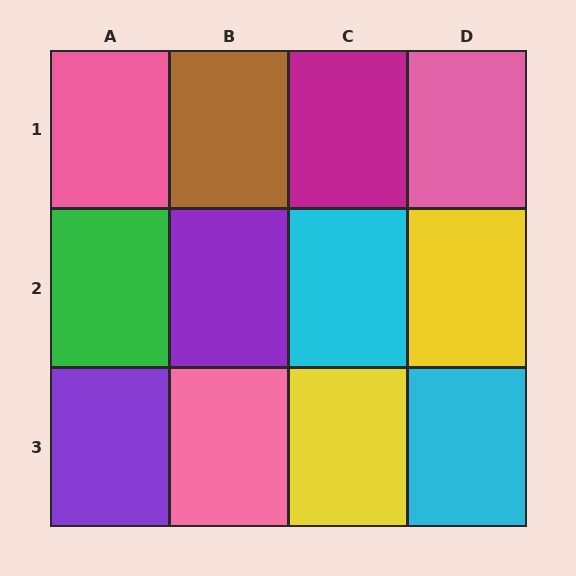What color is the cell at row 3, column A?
Purple.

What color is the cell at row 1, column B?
Brown.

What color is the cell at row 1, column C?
Magenta.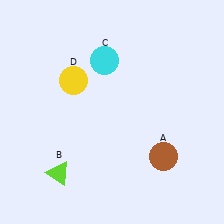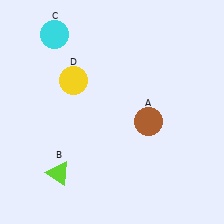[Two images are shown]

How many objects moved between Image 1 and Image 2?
2 objects moved between the two images.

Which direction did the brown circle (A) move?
The brown circle (A) moved up.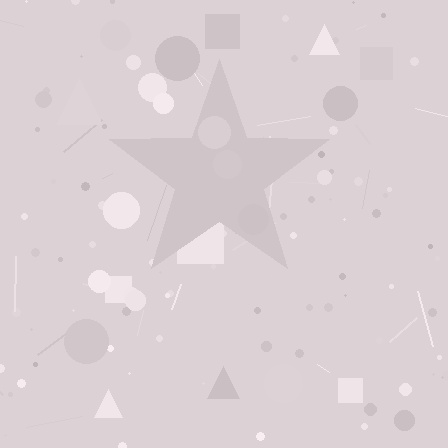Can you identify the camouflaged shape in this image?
The camouflaged shape is a star.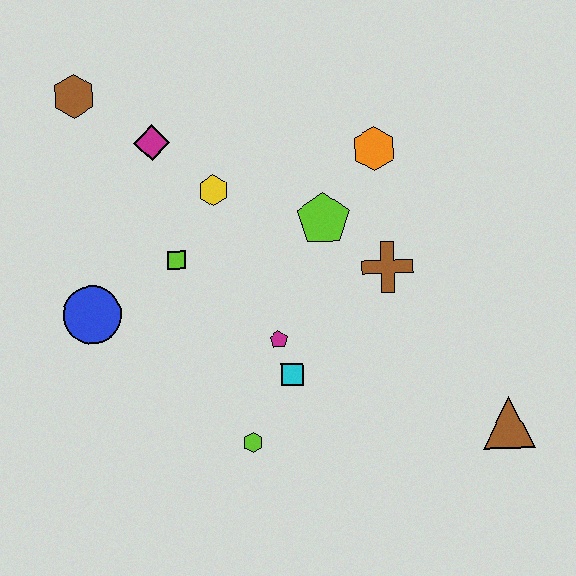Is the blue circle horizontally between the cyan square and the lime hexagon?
No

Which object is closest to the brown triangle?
The brown cross is closest to the brown triangle.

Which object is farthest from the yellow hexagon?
The brown triangle is farthest from the yellow hexagon.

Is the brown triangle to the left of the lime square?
No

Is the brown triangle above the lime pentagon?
No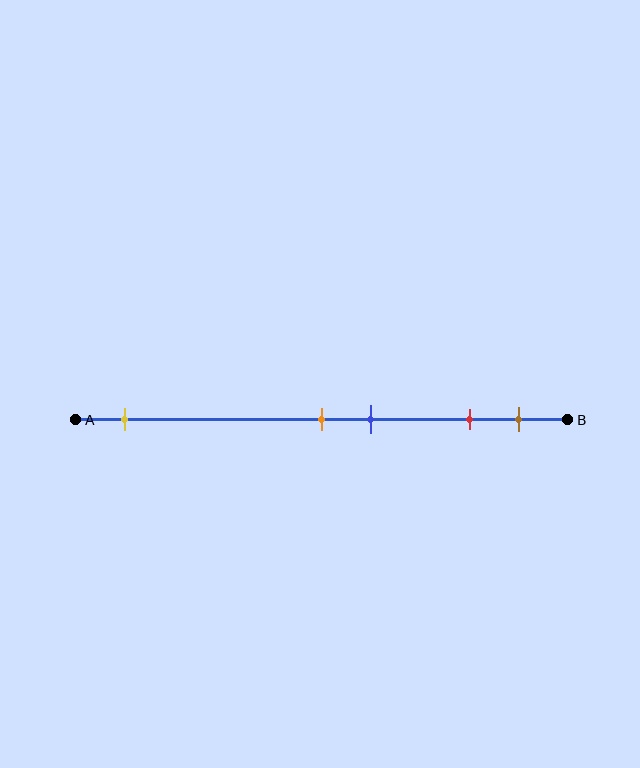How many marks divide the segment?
There are 5 marks dividing the segment.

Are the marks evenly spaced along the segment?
No, the marks are not evenly spaced.